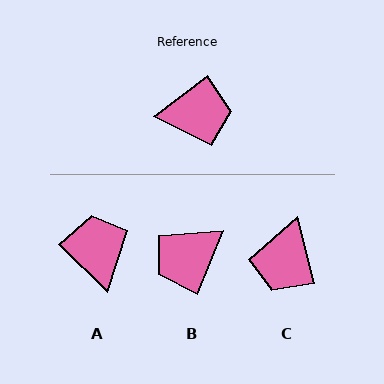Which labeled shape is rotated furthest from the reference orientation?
B, about 150 degrees away.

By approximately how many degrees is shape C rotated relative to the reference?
Approximately 113 degrees clockwise.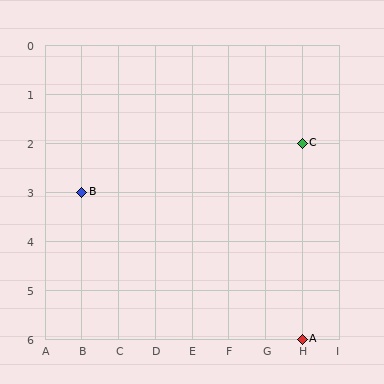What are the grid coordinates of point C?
Point C is at grid coordinates (H, 2).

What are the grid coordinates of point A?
Point A is at grid coordinates (H, 6).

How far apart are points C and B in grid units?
Points C and B are 6 columns and 1 row apart (about 6.1 grid units diagonally).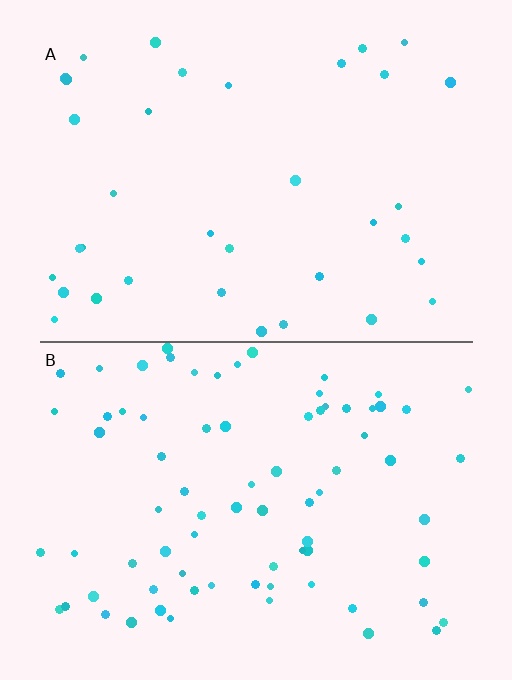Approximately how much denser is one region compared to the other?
Approximately 2.1× — region B over region A.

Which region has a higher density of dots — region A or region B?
B (the bottom).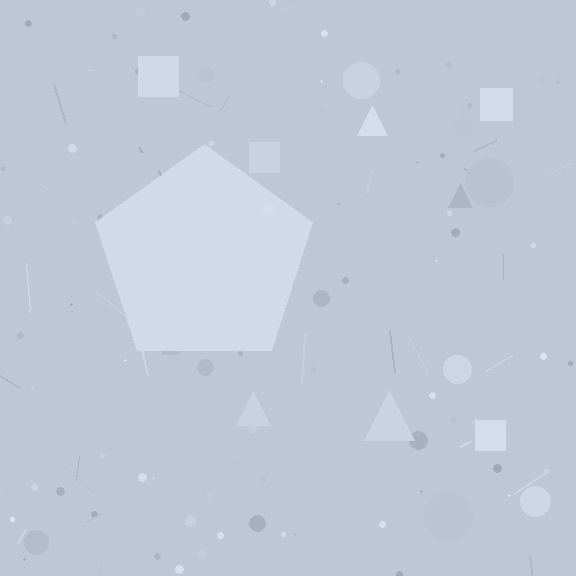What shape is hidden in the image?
A pentagon is hidden in the image.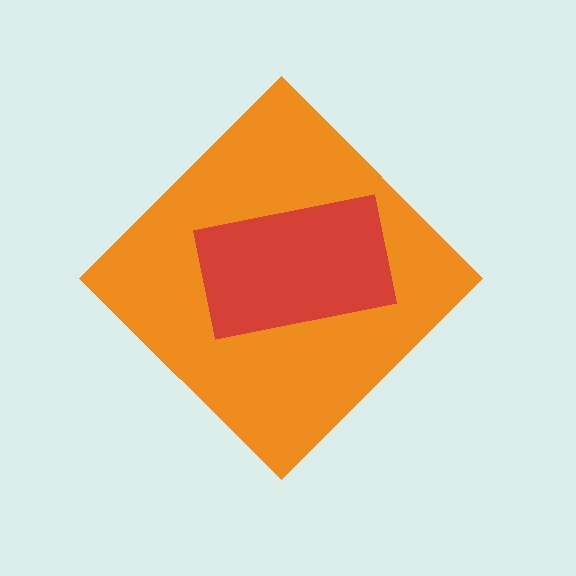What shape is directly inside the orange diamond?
The red rectangle.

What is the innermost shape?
The red rectangle.